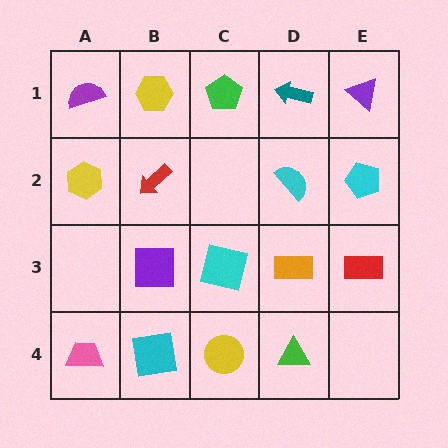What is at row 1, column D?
A teal arrow.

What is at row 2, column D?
A cyan semicircle.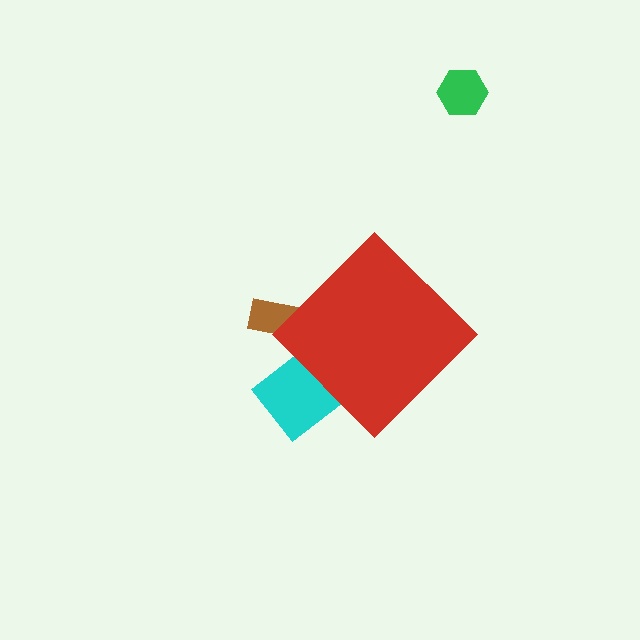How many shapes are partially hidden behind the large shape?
2 shapes are partially hidden.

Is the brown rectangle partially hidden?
Yes, the brown rectangle is partially hidden behind the red diamond.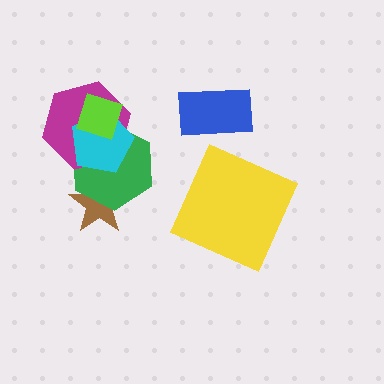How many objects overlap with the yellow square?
0 objects overlap with the yellow square.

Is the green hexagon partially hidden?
Yes, it is partially covered by another shape.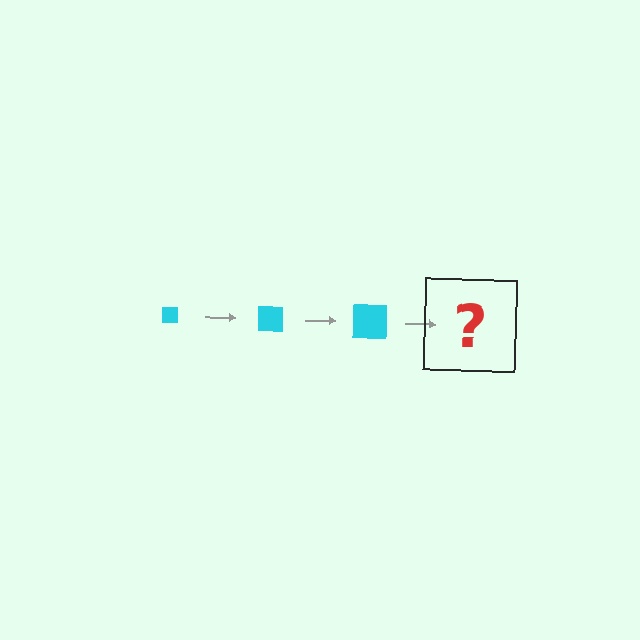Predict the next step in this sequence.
The next step is a cyan square, larger than the previous one.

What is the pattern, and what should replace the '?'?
The pattern is that the square gets progressively larger each step. The '?' should be a cyan square, larger than the previous one.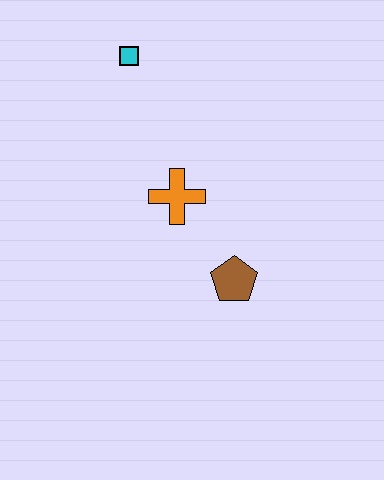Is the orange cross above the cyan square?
No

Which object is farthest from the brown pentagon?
The cyan square is farthest from the brown pentagon.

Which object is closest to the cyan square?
The orange cross is closest to the cyan square.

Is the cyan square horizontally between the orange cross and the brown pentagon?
No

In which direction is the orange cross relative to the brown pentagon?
The orange cross is above the brown pentagon.